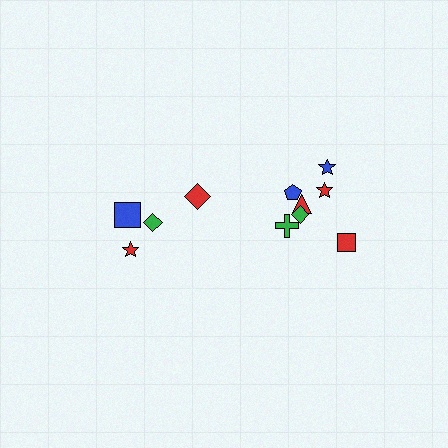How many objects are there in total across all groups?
There are 11 objects.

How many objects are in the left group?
There are 4 objects.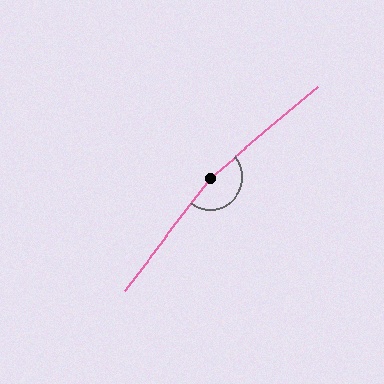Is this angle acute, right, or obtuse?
It is obtuse.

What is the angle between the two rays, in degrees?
Approximately 167 degrees.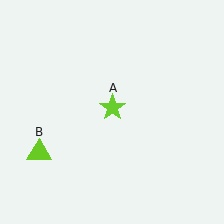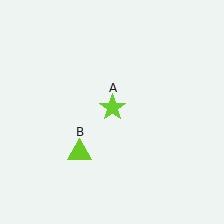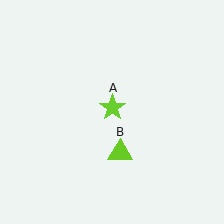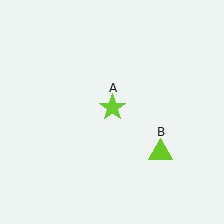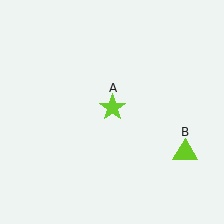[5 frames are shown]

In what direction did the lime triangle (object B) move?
The lime triangle (object B) moved right.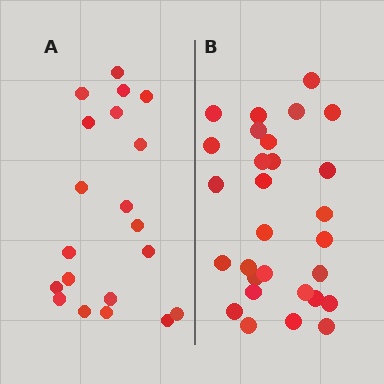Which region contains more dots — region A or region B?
Region B (the right region) has more dots.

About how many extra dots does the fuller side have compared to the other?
Region B has roughly 8 or so more dots than region A.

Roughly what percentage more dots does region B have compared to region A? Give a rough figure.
About 45% more.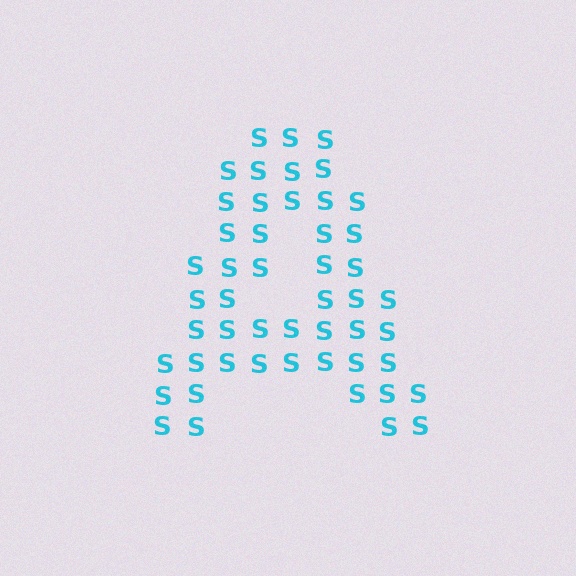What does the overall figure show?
The overall figure shows the letter A.